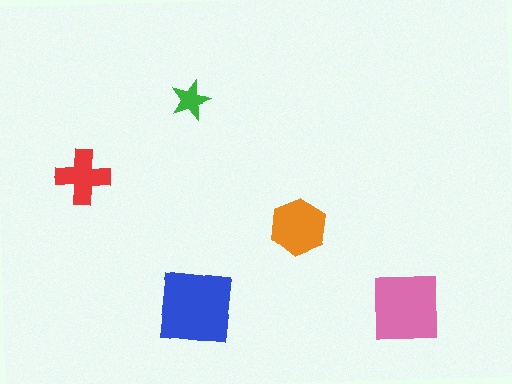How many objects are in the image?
There are 5 objects in the image.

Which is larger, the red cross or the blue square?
The blue square.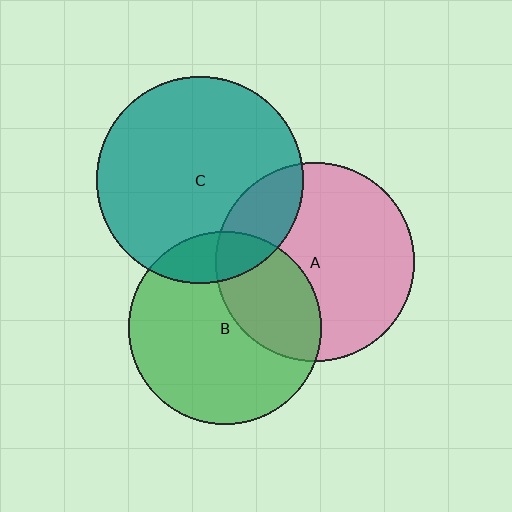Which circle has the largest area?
Circle C (teal).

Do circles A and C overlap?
Yes.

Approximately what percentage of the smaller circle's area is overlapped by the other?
Approximately 20%.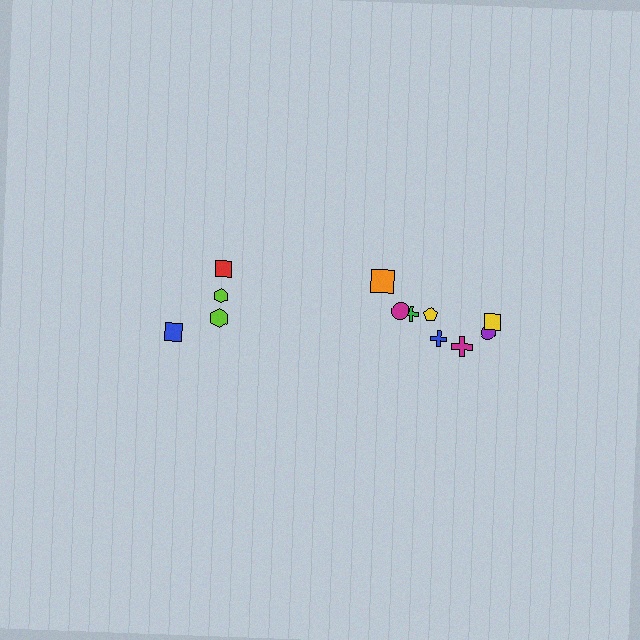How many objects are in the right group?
There are 8 objects.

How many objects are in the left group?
There are 4 objects.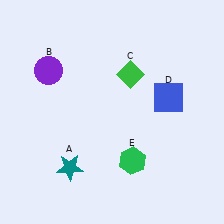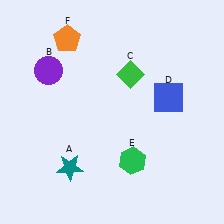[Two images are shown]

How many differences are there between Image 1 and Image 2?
There is 1 difference between the two images.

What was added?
An orange pentagon (F) was added in Image 2.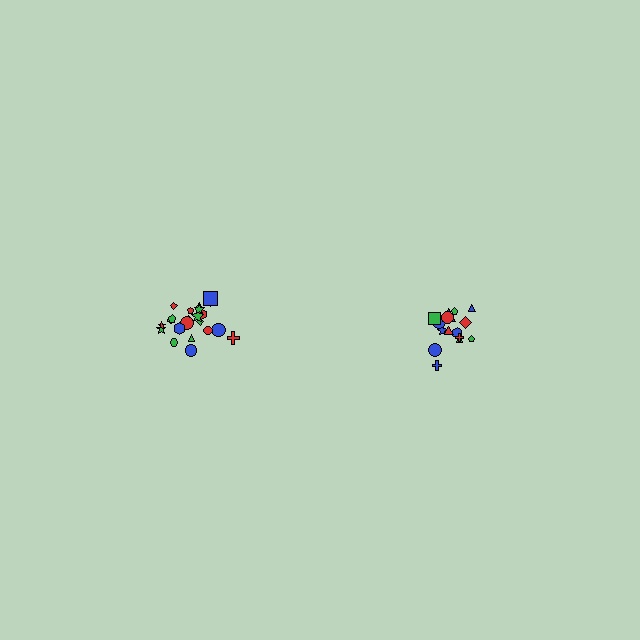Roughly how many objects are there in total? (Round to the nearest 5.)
Roughly 35 objects in total.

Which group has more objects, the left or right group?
The left group.